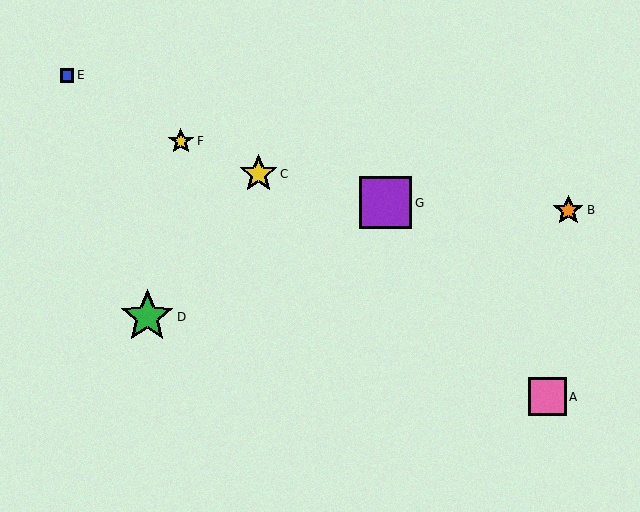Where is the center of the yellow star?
The center of the yellow star is at (181, 141).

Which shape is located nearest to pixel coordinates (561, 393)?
The pink square (labeled A) at (547, 397) is nearest to that location.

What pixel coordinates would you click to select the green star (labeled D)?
Click at (147, 317) to select the green star D.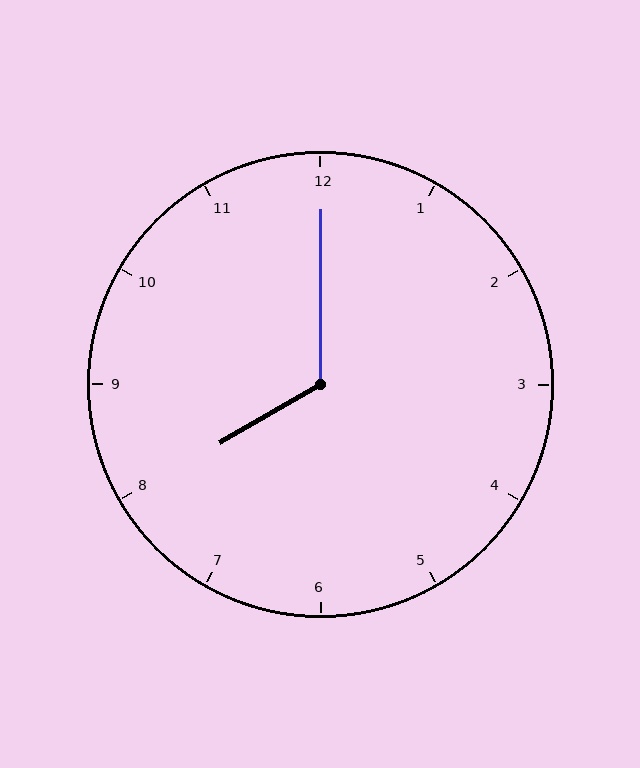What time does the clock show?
8:00.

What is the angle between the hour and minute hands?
Approximately 120 degrees.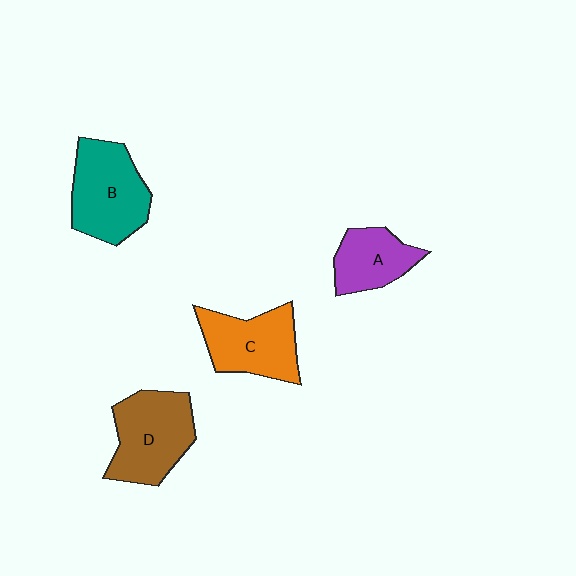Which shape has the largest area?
Shape D (brown).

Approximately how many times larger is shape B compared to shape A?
Approximately 1.5 times.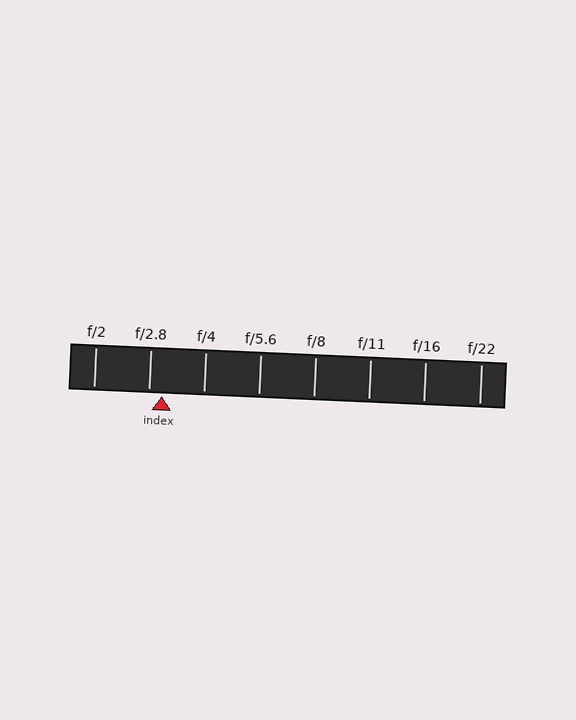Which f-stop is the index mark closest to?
The index mark is closest to f/2.8.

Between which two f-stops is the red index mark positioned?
The index mark is between f/2.8 and f/4.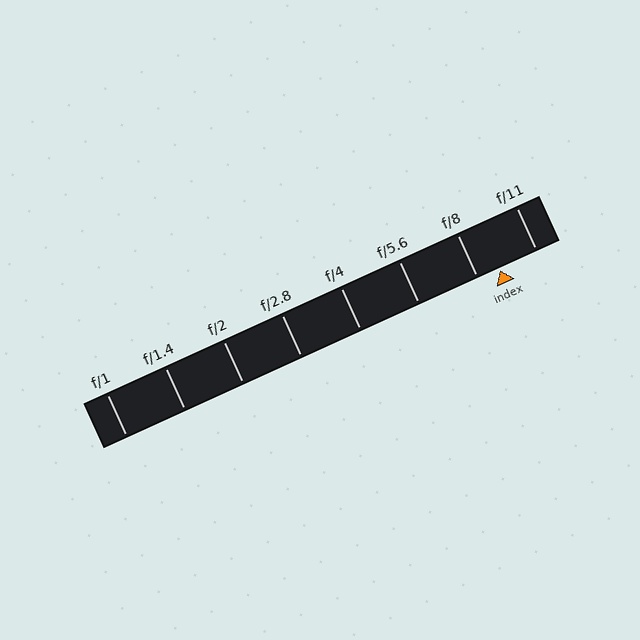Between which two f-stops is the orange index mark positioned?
The index mark is between f/8 and f/11.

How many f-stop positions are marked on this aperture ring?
There are 8 f-stop positions marked.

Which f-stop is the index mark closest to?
The index mark is closest to f/8.